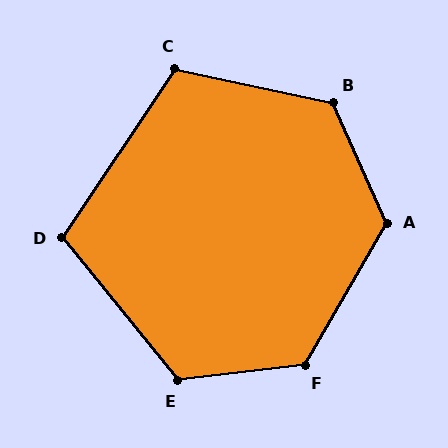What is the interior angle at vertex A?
Approximately 126 degrees (obtuse).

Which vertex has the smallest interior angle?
D, at approximately 107 degrees.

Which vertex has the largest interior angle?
F, at approximately 127 degrees.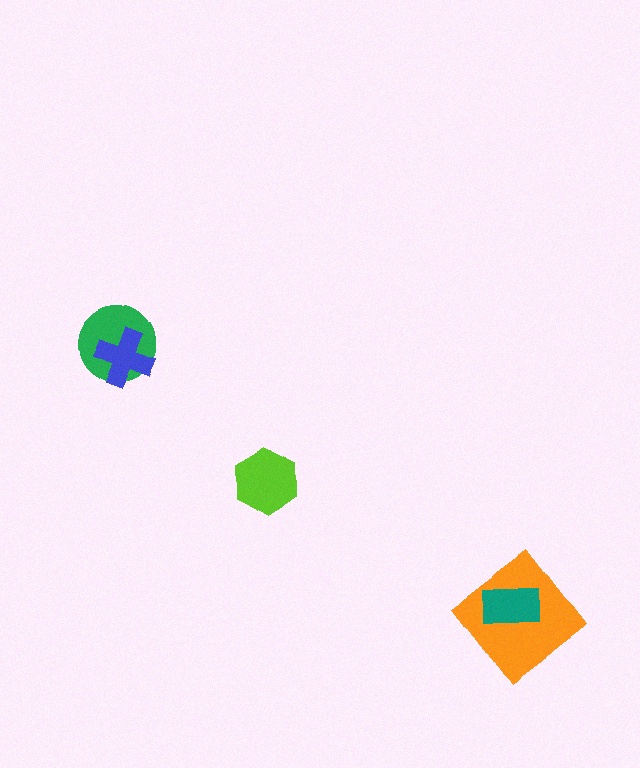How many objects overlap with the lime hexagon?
0 objects overlap with the lime hexagon.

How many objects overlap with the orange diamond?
1 object overlaps with the orange diamond.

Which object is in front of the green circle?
The blue cross is in front of the green circle.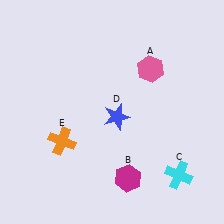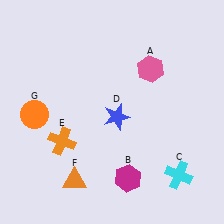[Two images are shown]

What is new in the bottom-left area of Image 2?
An orange triangle (F) was added in the bottom-left area of Image 2.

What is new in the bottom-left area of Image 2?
An orange circle (G) was added in the bottom-left area of Image 2.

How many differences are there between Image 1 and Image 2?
There are 2 differences between the two images.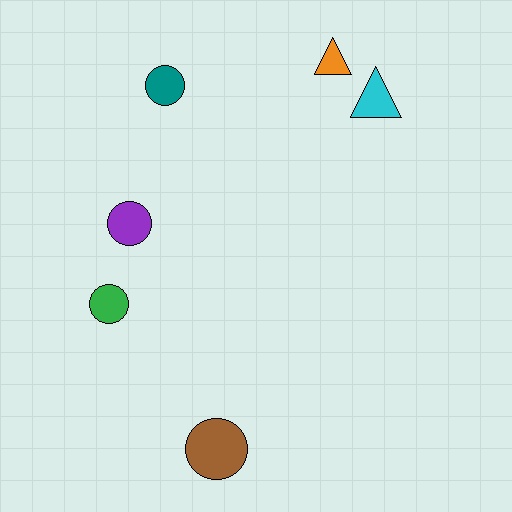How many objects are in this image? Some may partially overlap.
There are 6 objects.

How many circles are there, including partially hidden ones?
There are 4 circles.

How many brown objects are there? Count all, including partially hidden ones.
There is 1 brown object.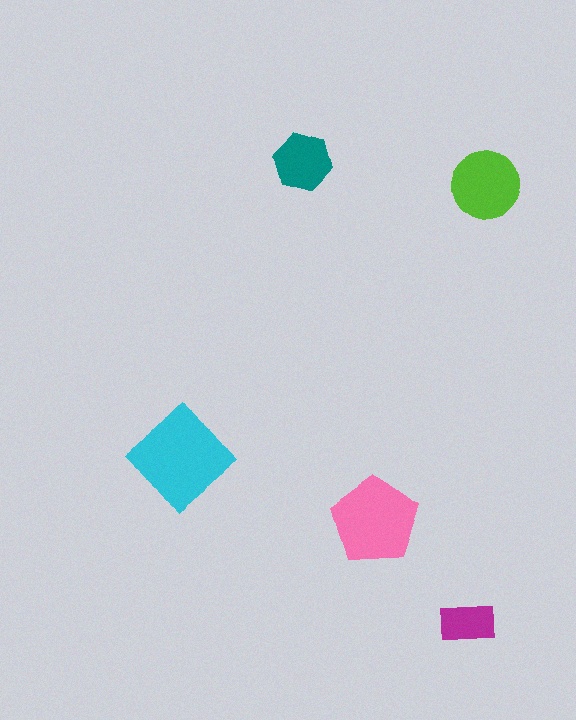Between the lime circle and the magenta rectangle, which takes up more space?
The lime circle.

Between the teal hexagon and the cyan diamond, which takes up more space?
The cyan diamond.